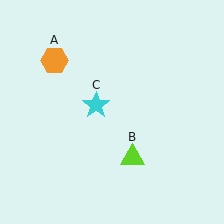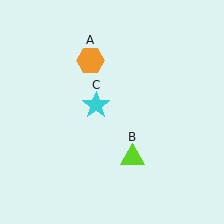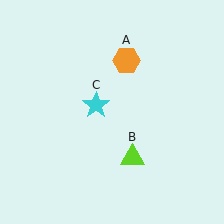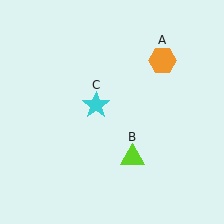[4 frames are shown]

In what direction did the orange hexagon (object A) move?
The orange hexagon (object A) moved right.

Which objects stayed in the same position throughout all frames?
Lime triangle (object B) and cyan star (object C) remained stationary.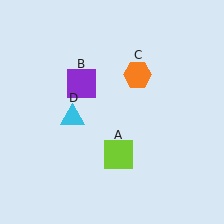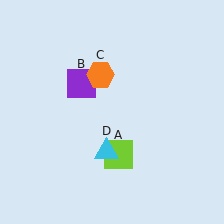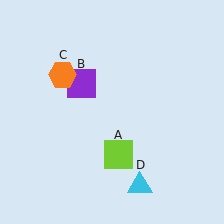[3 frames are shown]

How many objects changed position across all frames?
2 objects changed position: orange hexagon (object C), cyan triangle (object D).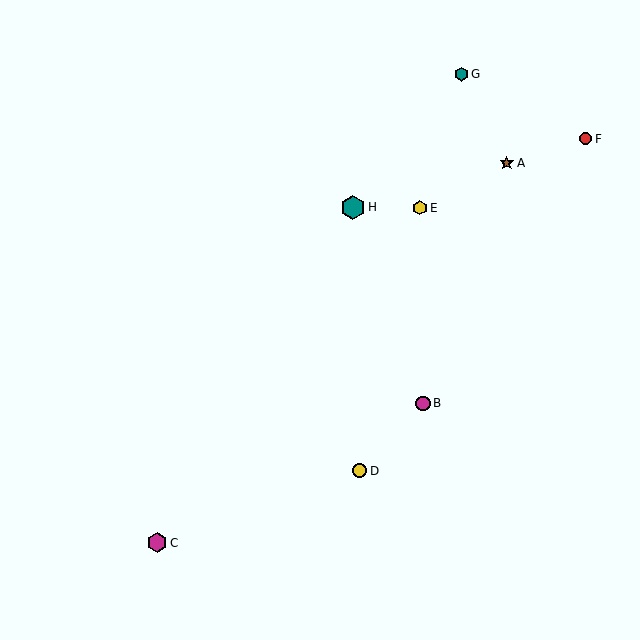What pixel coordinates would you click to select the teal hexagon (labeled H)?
Click at (353, 207) to select the teal hexagon H.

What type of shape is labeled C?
Shape C is a magenta hexagon.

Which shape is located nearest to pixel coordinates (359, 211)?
The teal hexagon (labeled H) at (353, 207) is nearest to that location.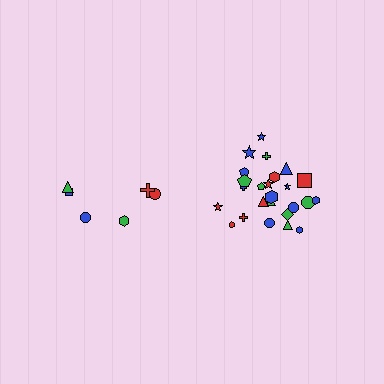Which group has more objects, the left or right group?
The right group.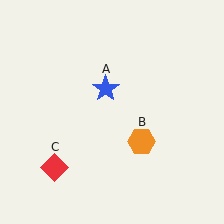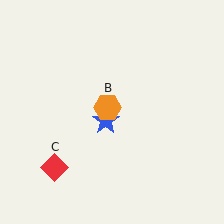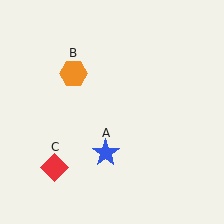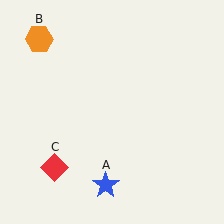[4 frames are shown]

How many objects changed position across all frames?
2 objects changed position: blue star (object A), orange hexagon (object B).